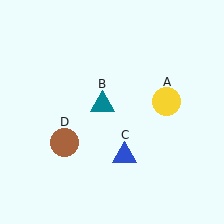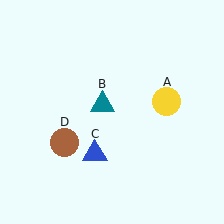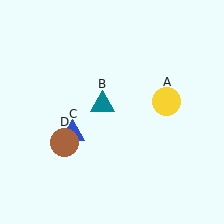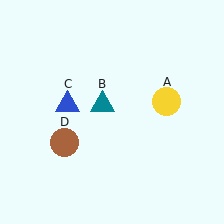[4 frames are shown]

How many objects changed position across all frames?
1 object changed position: blue triangle (object C).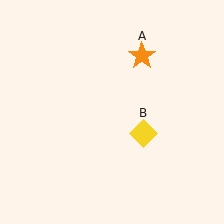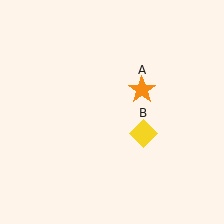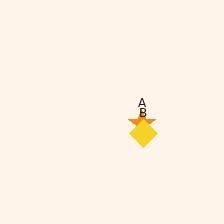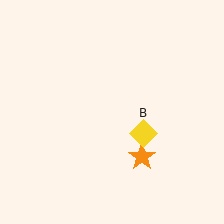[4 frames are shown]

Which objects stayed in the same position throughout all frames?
Yellow diamond (object B) remained stationary.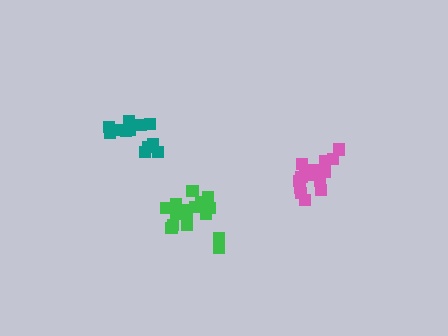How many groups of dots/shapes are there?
There are 3 groups.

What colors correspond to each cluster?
The clusters are colored: teal, pink, green.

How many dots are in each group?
Group 1: 12 dots, Group 2: 15 dots, Group 3: 18 dots (45 total).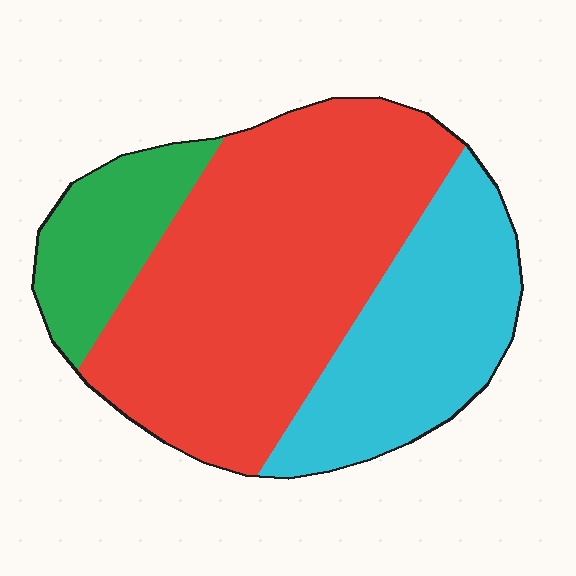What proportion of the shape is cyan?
Cyan takes up about one quarter (1/4) of the shape.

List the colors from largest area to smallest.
From largest to smallest: red, cyan, green.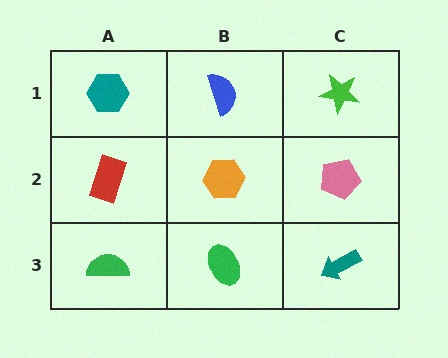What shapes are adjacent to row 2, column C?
A green star (row 1, column C), a teal arrow (row 3, column C), an orange hexagon (row 2, column B).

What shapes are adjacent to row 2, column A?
A teal hexagon (row 1, column A), a green semicircle (row 3, column A), an orange hexagon (row 2, column B).